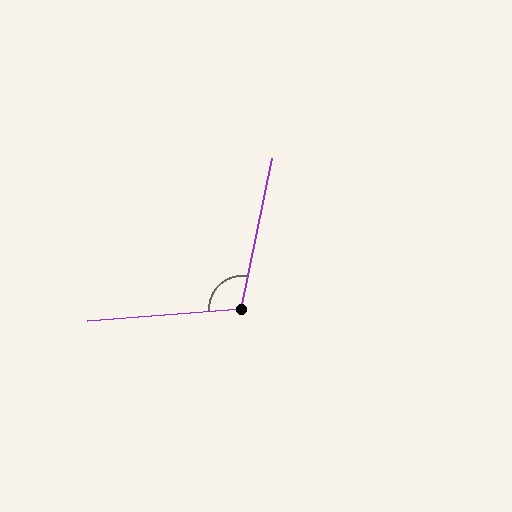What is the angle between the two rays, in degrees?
Approximately 106 degrees.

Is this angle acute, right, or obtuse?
It is obtuse.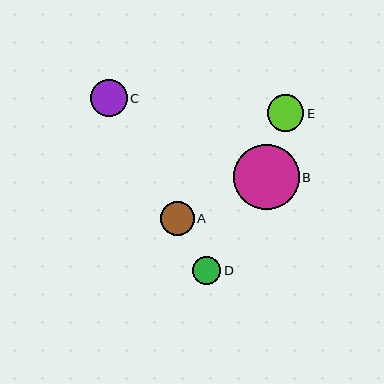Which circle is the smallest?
Circle D is the smallest with a size of approximately 28 pixels.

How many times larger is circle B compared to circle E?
Circle B is approximately 1.8 times the size of circle E.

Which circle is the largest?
Circle B is the largest with a size of approximately 66 pixels.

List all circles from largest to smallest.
From largest to smallest: B, C, E, A, D.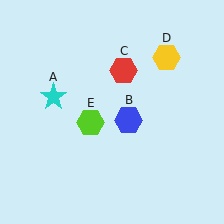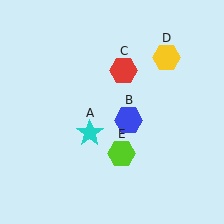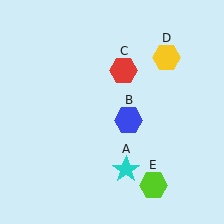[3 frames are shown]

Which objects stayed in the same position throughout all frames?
Blue hexagon (object B) and red hexagon (object C) and yellow hexagon (object D) remained stationary.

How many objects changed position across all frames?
2 objects changed position: cyan star (object A), lime hexagon (object E).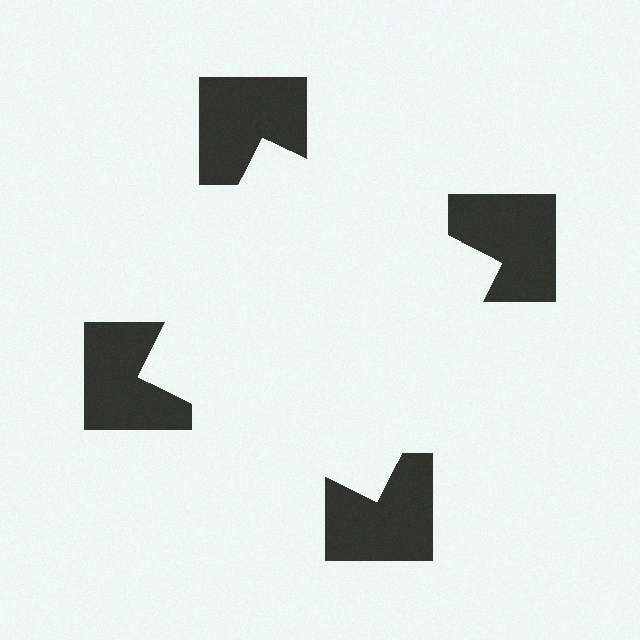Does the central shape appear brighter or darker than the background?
It typically appears slightly brighter than the background, even though no actual brightness change is drawn.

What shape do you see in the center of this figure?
An illusory square — its edges are inferred from the aligned wedge cuts in the notched squares, not physically drawn.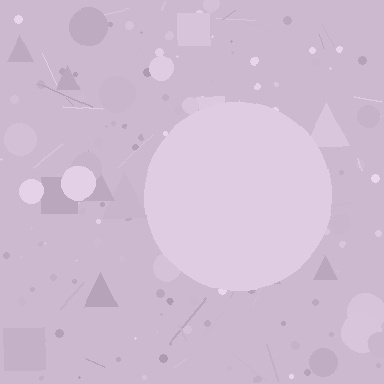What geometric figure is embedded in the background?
A circle is embedded in the background.